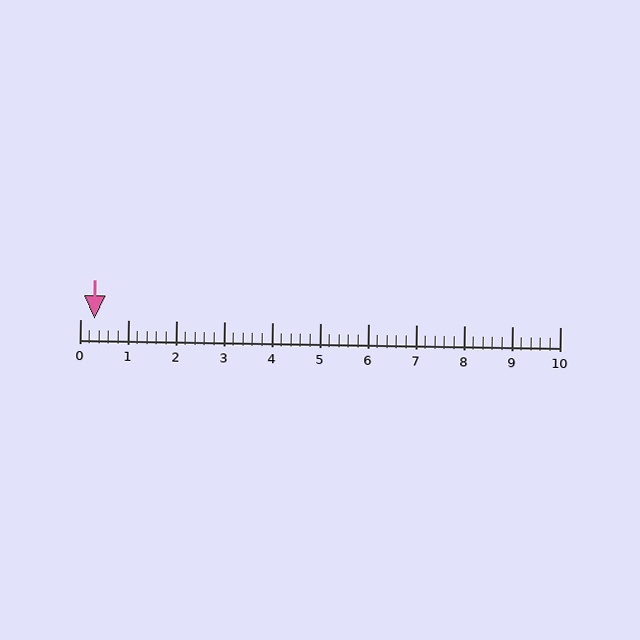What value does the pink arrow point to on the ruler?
The pink arrow points to approximately 0.3.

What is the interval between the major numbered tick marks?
The major tick marks are spaced 1 units apart.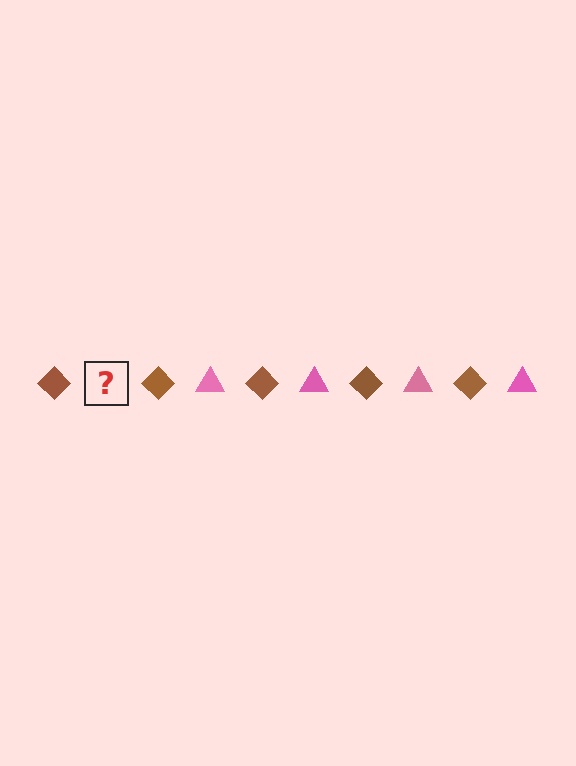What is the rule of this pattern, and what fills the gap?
The rule is that the pattern alternates between brown diamond and pink triangle. The gap should be filled with a pink triangle.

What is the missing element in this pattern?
The missing element is a pink triangle.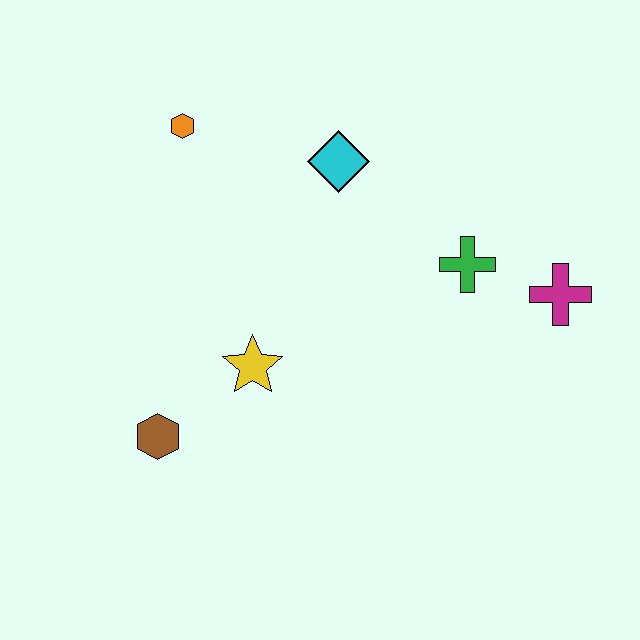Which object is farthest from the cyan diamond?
The brown hexagon is farthest from the cyan diamond.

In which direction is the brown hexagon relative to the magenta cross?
The brown hexagon is to the left of the magenta cross.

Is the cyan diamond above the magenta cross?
Yes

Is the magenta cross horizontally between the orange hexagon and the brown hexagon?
No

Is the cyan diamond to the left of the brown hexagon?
No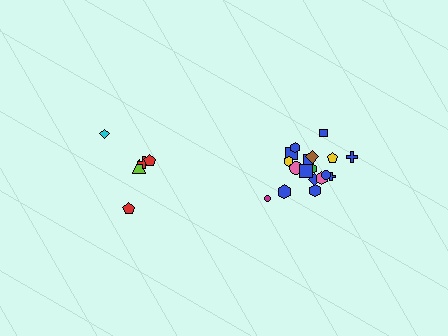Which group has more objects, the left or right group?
The right group.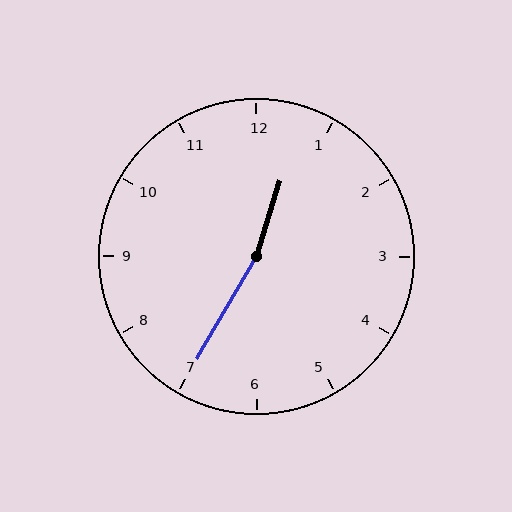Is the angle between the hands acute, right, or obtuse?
It is obtuse.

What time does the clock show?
12:35.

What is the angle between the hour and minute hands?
Approximately 168 degrees.